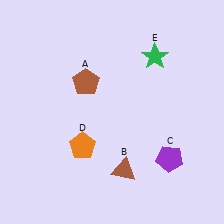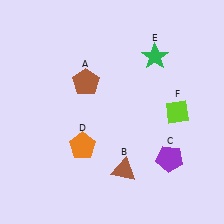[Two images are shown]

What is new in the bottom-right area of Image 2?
A lime diamond (F) was added in the bottom-right area of Image 2.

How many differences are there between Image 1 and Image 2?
There is 1 difference between the two images.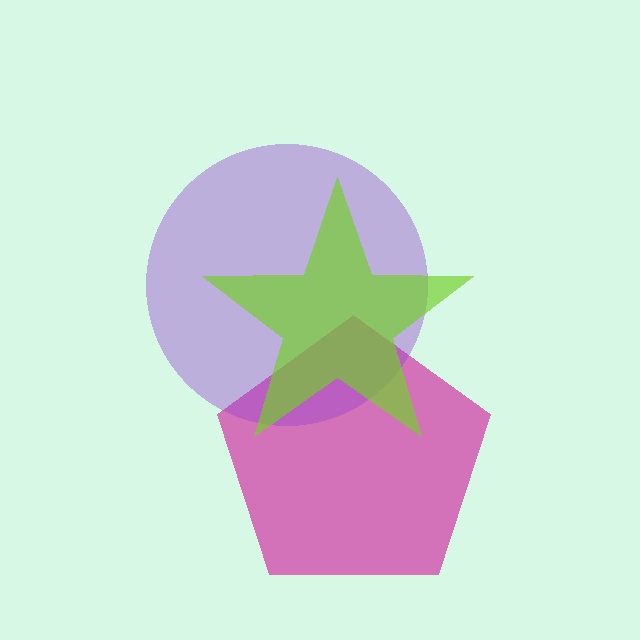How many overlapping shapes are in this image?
There are 3 overlapping shapes in the image.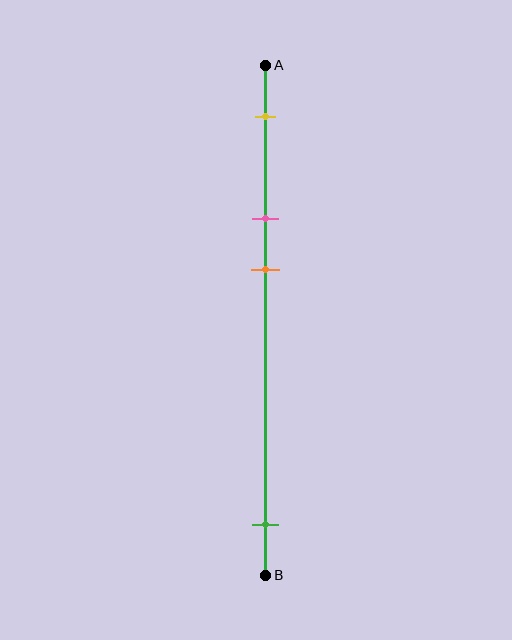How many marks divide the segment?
There are 4 marks dividing the segment.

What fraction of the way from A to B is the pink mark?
The pink mark is approximately 30% (0.3) of the way from A to B.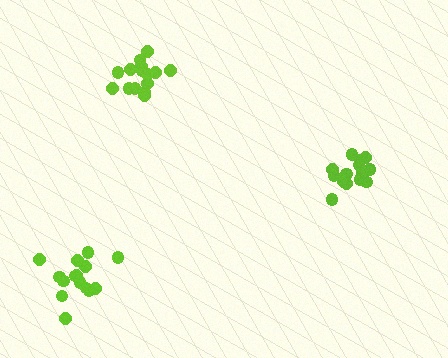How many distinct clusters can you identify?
There are 3 distinct clusters.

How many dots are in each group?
Group 1: 15 dots, Group 2: 15 dots, Group 3: 14 dots (44 total).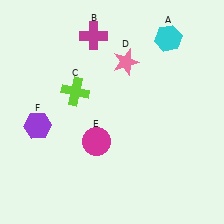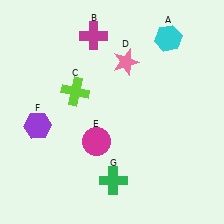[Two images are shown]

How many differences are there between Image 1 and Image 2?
There is 1 difference between the two images.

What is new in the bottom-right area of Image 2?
A green cross (G) was added in the bottom-right area of Image 2.